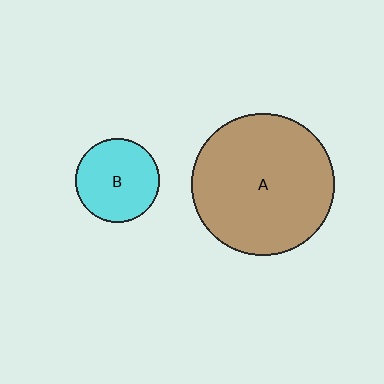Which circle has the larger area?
Circle A (brown).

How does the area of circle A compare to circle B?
Approximately 2.9 times.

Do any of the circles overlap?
No, none of the circles overlap.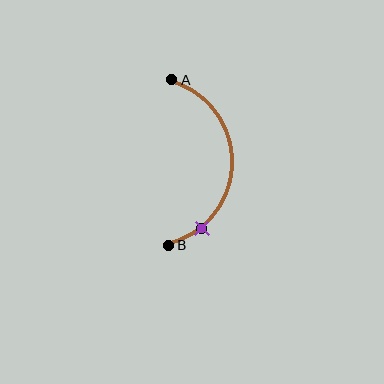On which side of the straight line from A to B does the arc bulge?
The arc bulges to the right of the straight line connecting A and B.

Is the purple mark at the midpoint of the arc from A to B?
No. The purple mark lies on the arc but is closer to endpoint B. The arc midpoint would be at the point on the curve equidistant along the arc from both A and B.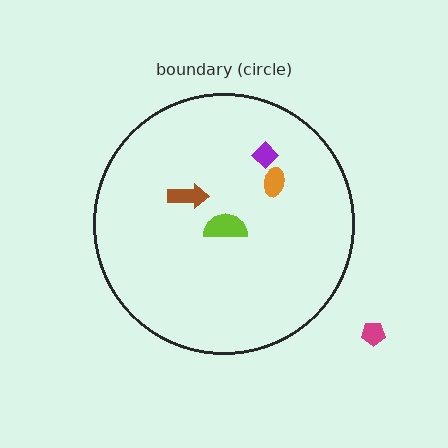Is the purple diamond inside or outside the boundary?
Inside.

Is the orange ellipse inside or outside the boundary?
Inside.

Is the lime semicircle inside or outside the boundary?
Inside.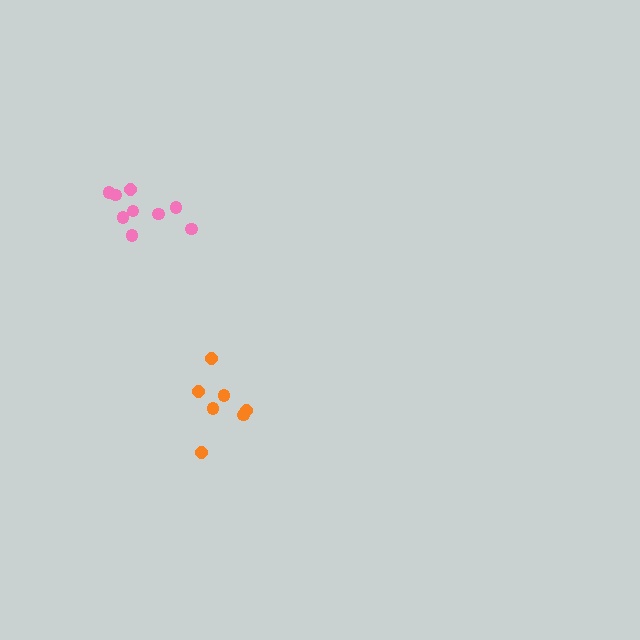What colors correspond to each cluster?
The clusters are colored: pink, orange.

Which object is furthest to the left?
The pink cluster is leftmost.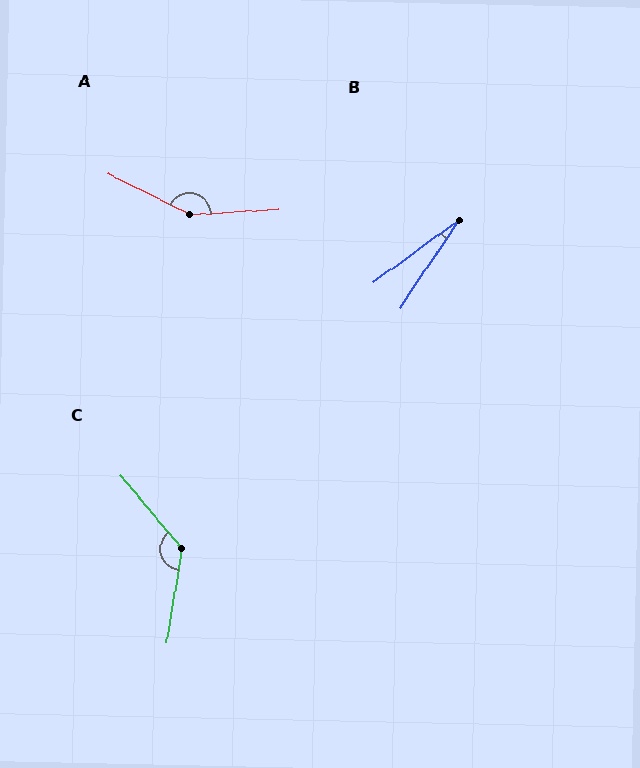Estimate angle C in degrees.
Approximately 131 degrees.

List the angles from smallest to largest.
B (20°), C (131°), A (150°).